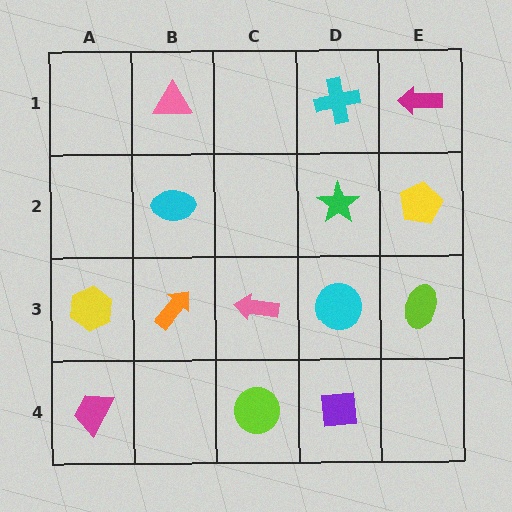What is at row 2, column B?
A cyan ellipse.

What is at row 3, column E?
A lime ellipse.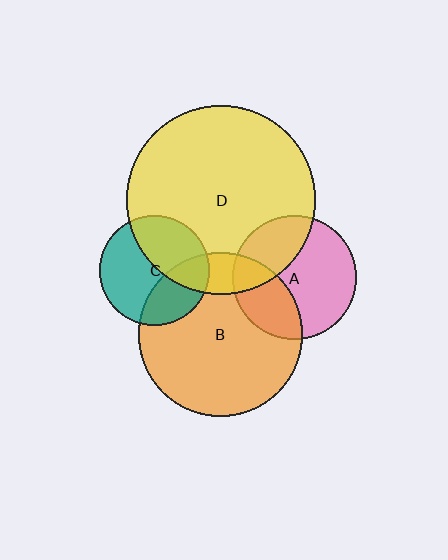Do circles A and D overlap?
Yes.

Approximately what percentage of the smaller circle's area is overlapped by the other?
Approximately 30%.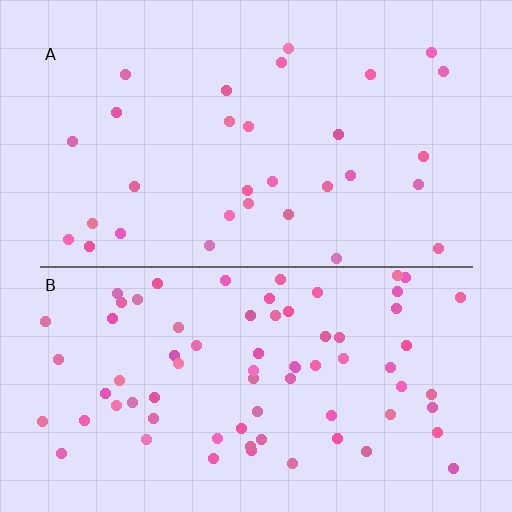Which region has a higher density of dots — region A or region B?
B (the bottom).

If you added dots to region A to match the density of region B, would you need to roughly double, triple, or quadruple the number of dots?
Approximately double.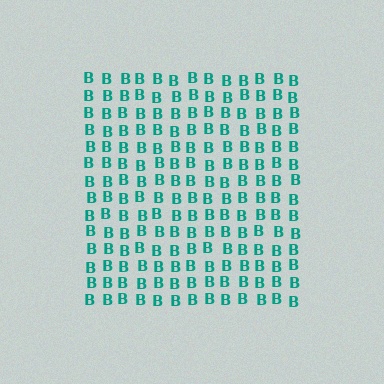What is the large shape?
The large shape is a square.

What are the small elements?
The small elements are letter B's.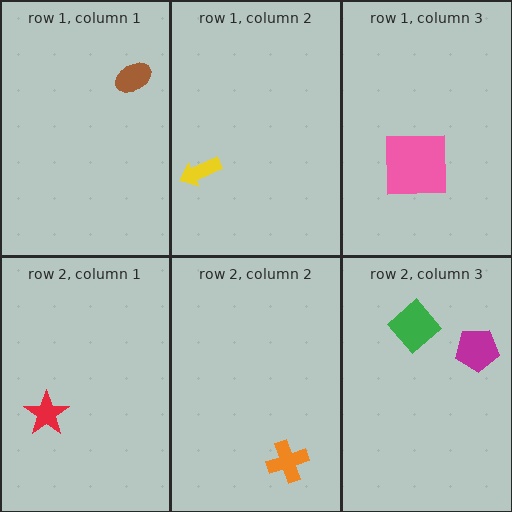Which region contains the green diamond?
The row 2, column 3 region.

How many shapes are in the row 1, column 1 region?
1.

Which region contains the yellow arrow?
The row 1, column 2 region.